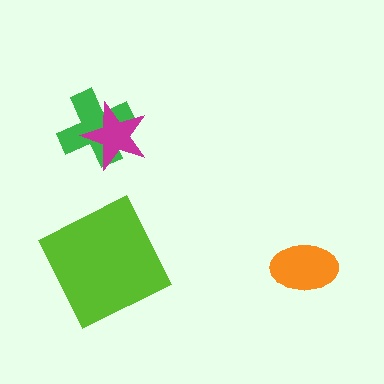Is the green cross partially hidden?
Yes, it is partially covered by another shape.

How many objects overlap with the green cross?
1 object overlaps with the green cross.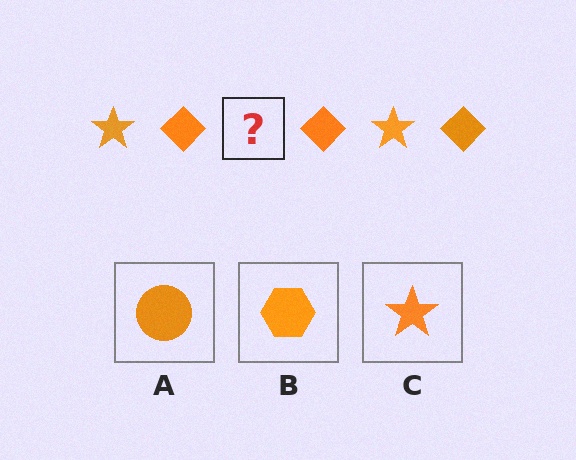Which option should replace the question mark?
Option C.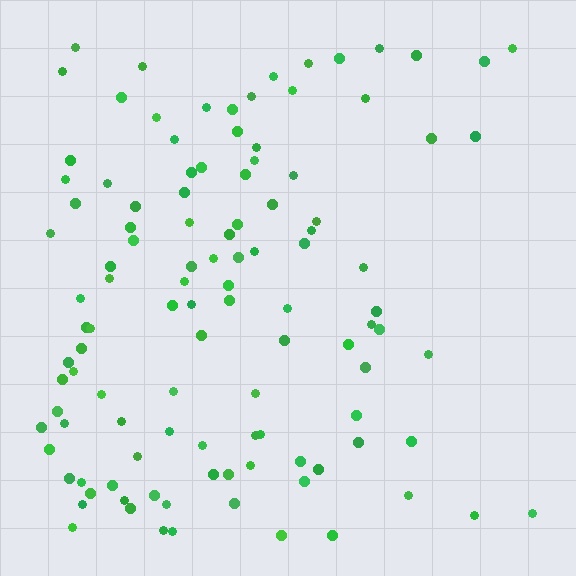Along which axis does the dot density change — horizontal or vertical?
Horizontal.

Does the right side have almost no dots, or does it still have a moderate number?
Still a moderate number, just noticeably fewer than the left.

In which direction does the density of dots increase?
From right to left, with the left side densest.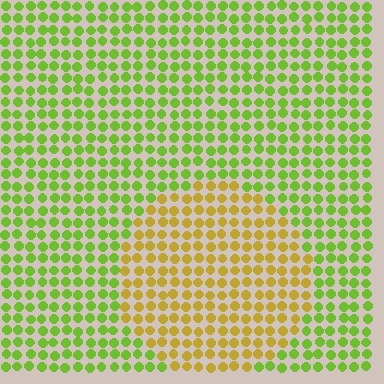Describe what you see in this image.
The image is filled with small lime elements in a uniform arrangement. A circle-shaped region is visible where the elements are tinted to a slightly different hue, forming a subtle color boundary.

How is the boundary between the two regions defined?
The boundary is defined purely by a slight shift in hue (about 45 degrees). Spacing, size, and orientation are identical on both sides.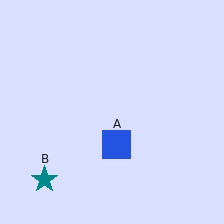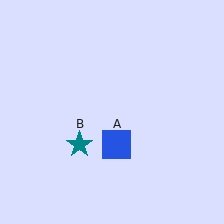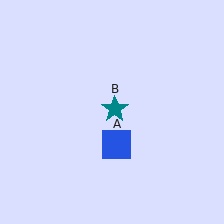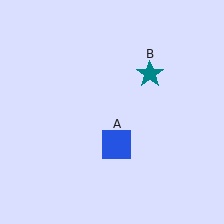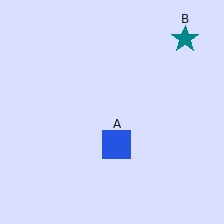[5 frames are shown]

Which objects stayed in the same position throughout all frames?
Blue square (object A) remained stationary.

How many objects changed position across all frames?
1 object changed position: teal star (object B).